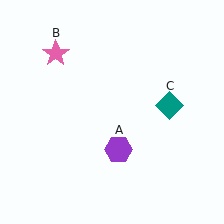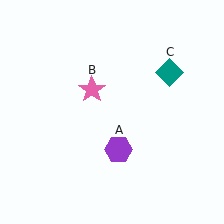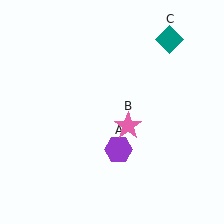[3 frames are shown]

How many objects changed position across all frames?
2 objects changed position: pink star (object B), teal diamond (object C).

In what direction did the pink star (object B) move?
The pink star (object B) moved down and to the right.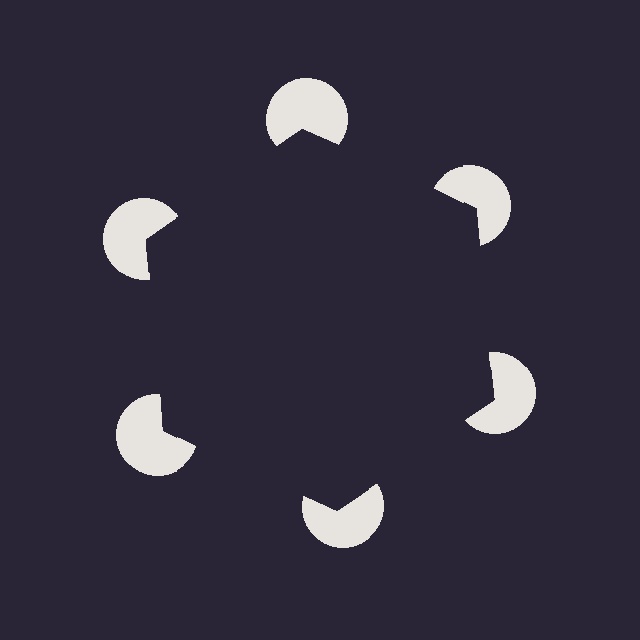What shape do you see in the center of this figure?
An illusory hexagon — its edges are inferred from the aligned wedge cuts in the pac-man discs, not physically drawn.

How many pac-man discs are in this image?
There are 6 — one at each vertex of the illusory hexagon.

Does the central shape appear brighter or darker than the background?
It typically appears slightly darker than the background, even though no actual brightness change is drawn.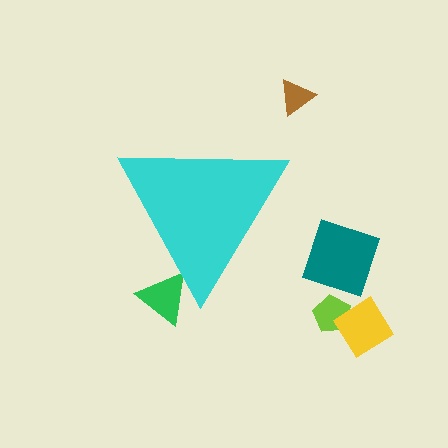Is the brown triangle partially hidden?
No, the brown triangle is fully visible.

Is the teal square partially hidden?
No, the teal square is fully visible.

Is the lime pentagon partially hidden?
No, the lime pentagon is fully visible.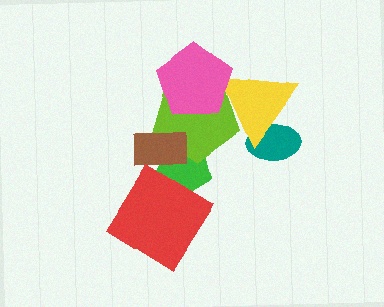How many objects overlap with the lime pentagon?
4 objects overlap with the lime pentagon.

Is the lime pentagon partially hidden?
Yes, it is partially covered by another shape.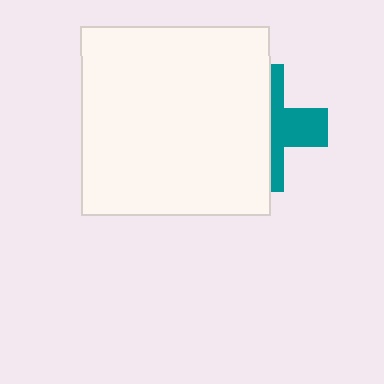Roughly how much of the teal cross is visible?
A small part of it is visible (roughly 39%).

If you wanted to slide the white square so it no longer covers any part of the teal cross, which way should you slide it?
Slide it left — that is the most direct way to separate the two shapes.